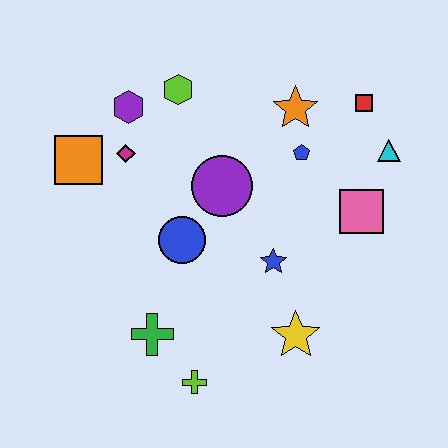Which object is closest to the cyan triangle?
The red square is closest to the cyan triangle.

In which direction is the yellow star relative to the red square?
The yellow star is below the red square.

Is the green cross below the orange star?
Yes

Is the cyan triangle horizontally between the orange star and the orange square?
No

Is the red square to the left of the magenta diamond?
No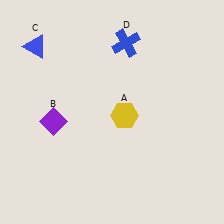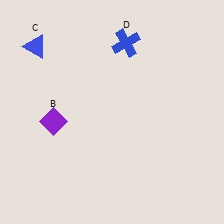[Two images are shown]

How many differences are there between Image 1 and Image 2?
There is 1 difference between the two images.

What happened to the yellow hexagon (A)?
The yellow hexagon (A) was removed in Image 2. It was in the bottom-right area of Image 1.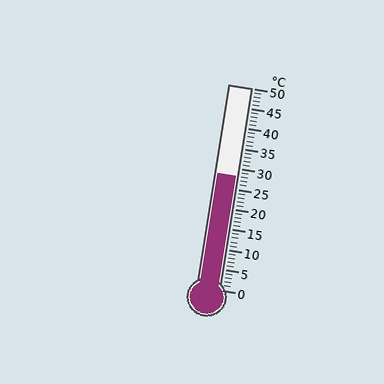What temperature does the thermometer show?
The thermometer shows approximately 28°C.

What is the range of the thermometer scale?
The thermometer scale ranges from 0°C to 50°C.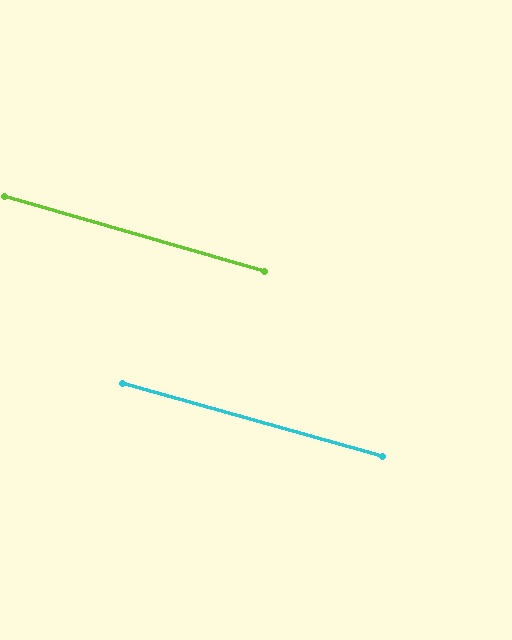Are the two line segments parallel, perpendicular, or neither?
Parallel — their directions differ by only 0.7°.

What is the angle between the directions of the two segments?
Approximately 1 degree.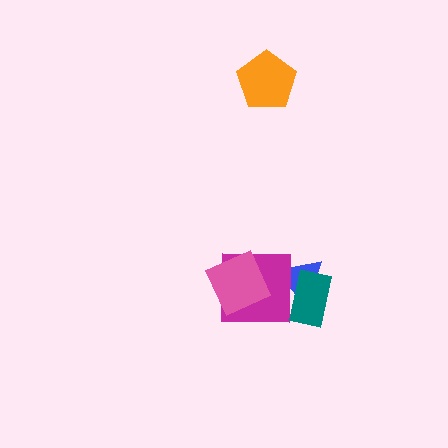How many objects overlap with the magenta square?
3 objects overlap with the magenta square.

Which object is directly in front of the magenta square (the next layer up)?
The teal rectangle is directly in front of the magenta square.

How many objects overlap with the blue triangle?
2 objects overlap with the blue triangle.